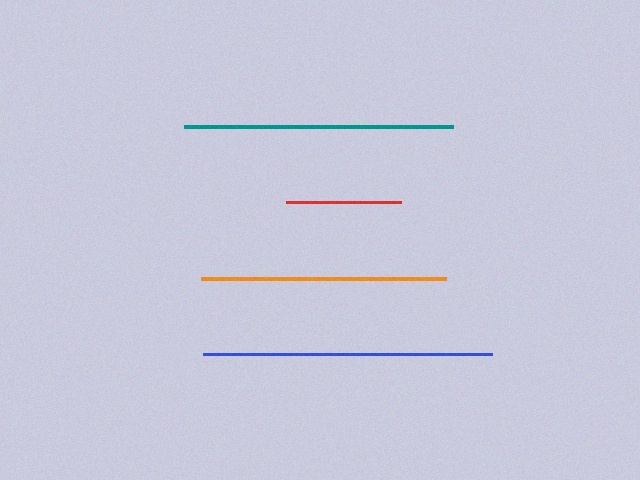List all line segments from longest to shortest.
From longest to shortest: blue, teal, orange, red.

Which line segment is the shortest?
The red line is the shortest at approximately 115 pixels.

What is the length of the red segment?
The red segment is approximately 115 pixels long.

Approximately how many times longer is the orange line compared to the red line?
The orange line is approximately 2.1 times the length of the red line.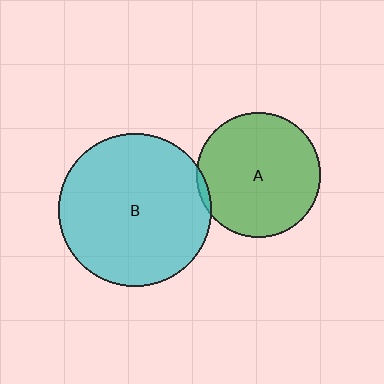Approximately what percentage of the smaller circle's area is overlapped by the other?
Approximately 5%.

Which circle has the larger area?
Circle B (cyan).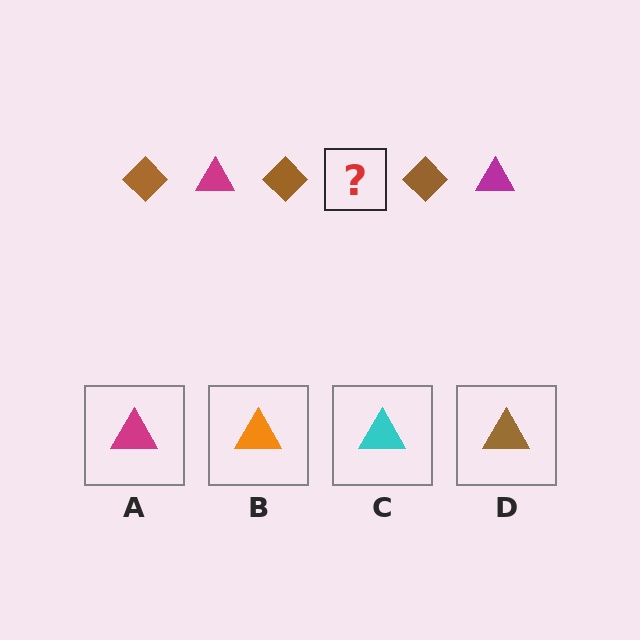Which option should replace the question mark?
Option A.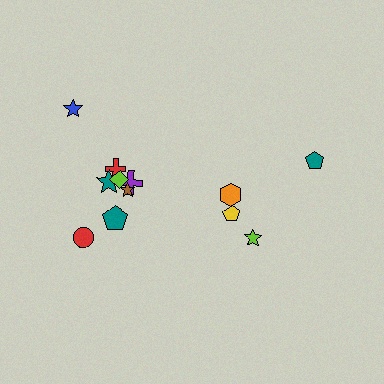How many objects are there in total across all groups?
There are 12 objects.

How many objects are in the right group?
There are 4 objects.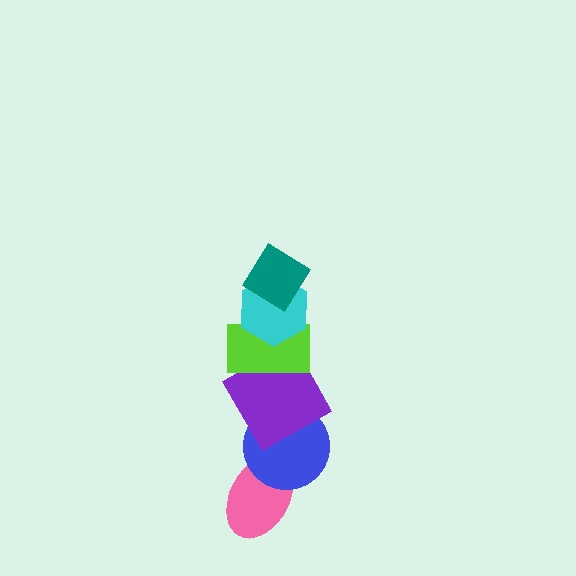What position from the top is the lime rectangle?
The lime rectangle is 3rd from the top.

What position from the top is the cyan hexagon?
The cyan hexagon is 2nd from the top.